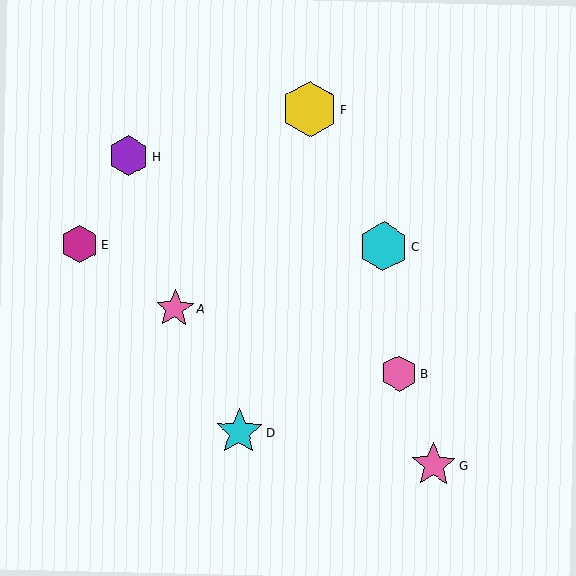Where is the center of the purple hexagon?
The center of the purple hexagon is at (129, 156).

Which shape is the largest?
The yellow hexagon (labeled F) is the largest.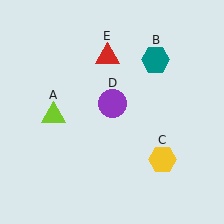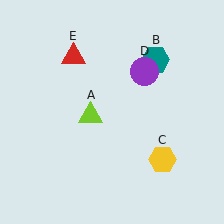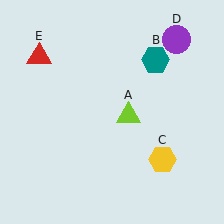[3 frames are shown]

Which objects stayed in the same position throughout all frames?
Teal hexagon (object B) and yellow hexagon (object C) remained stationary.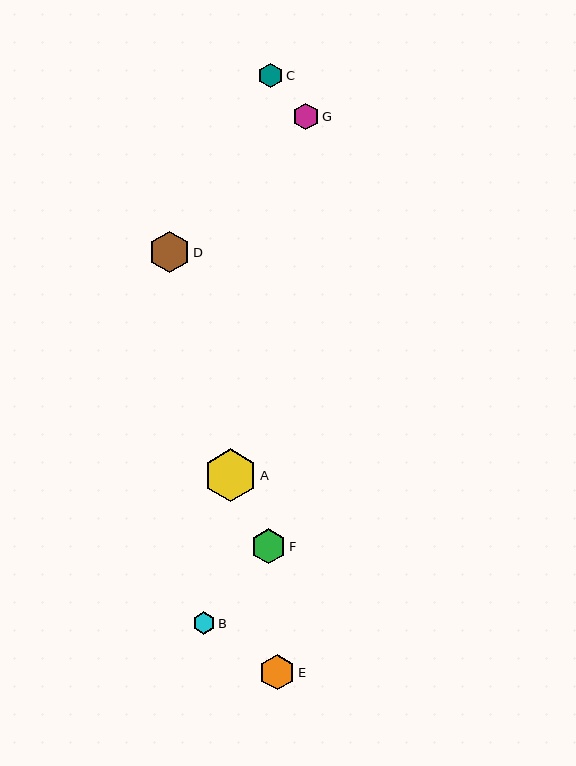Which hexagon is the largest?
Hexagon A is the largest with a size of approximately 53 pixels.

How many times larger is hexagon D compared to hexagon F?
Hexagon D is approximately 1.2 times the size of hexagon F.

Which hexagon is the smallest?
Hexagon B is the smallest with a size of approximately 22 pixels.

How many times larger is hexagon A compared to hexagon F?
Hexagon A is approximately 1.5 times the size of hexagon F.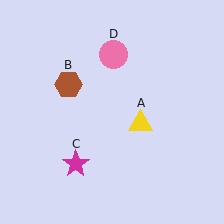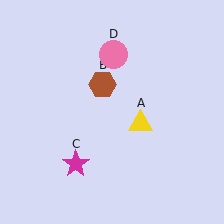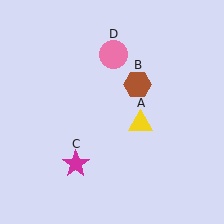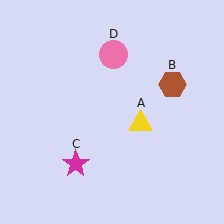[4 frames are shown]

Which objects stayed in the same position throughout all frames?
Yellow triangle (object A) and magenta star (object C) and pink circle (object D) remained stationary.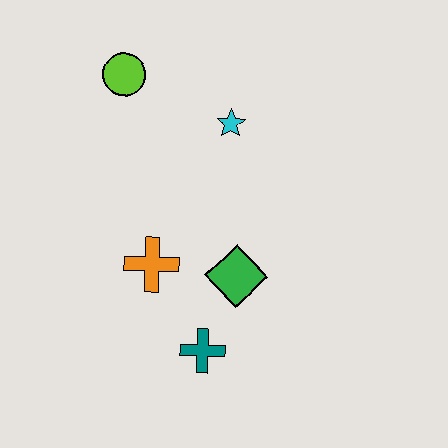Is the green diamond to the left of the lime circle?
No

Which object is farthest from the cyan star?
The teal cross is farthest from the cyan star.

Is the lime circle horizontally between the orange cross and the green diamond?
No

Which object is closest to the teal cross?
The green diamond is closest to the teal cross.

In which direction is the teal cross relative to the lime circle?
The teal cross is below the lime circle.